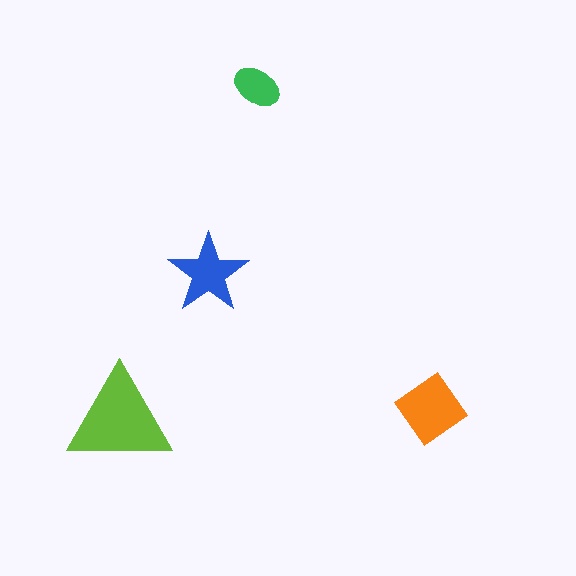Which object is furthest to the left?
The lime triangle is leftmost.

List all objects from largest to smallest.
The lime triangle, the orange diamond, the blue star, the green ellipse.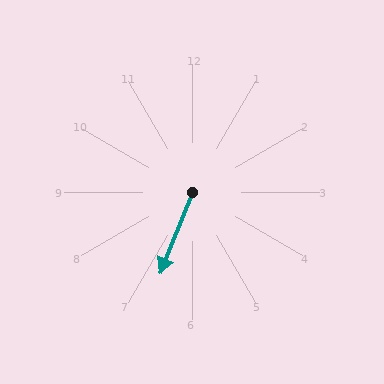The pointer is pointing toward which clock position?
Roughly 7 o'clock.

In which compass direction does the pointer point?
South.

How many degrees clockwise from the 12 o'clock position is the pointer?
Approximately 201 degrees.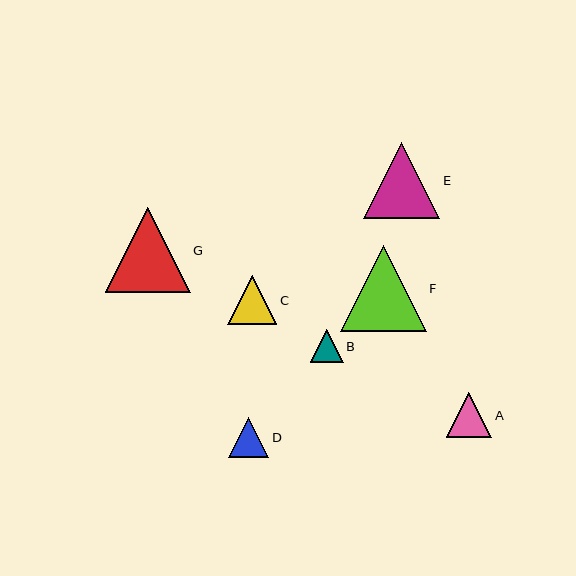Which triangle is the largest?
Triangle F is the largest with a size of approximately 86 pixels.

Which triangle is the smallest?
Triangle B is the smallest with a size of approximately 33 pixels.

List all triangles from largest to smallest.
From largest to smallest: F, G, E, C, A, D, B.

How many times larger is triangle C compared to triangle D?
Triangle C is approximately 1.2 times the size of triangle D.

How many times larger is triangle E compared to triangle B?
Triangle E is approximately 2.3 times the size of triangle B.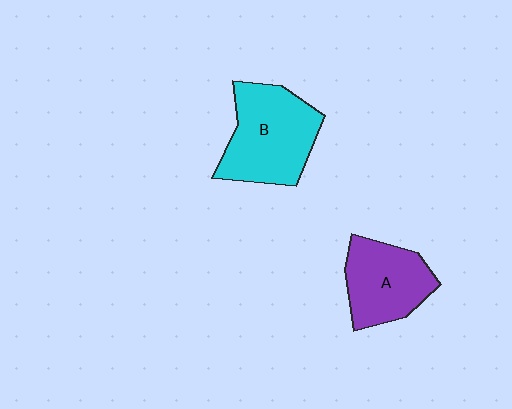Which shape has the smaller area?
Shape A (purple).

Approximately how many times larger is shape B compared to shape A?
Approximately 1.3 times.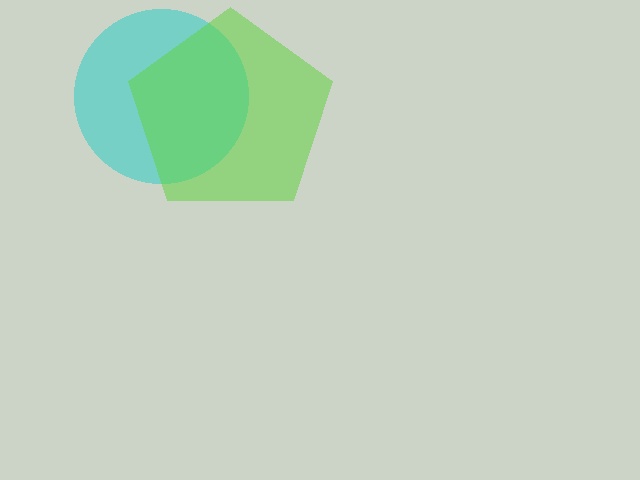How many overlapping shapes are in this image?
There are 2 overlapping shapes in the image.